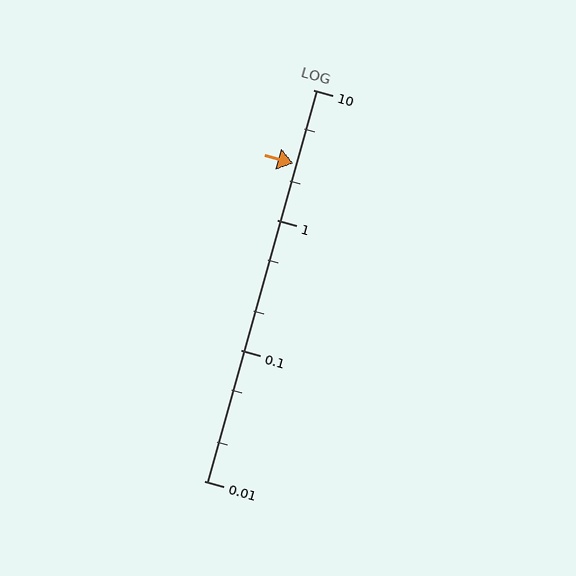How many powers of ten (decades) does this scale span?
The scale spans 3 decades, from 0.01 to 10.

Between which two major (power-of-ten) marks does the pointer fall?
The pointer is between 1 and 10.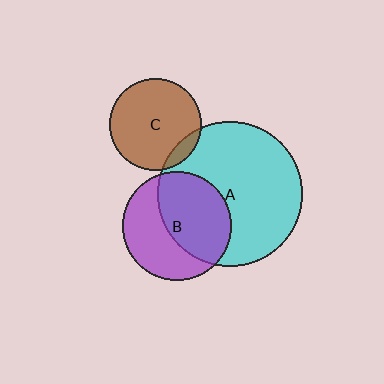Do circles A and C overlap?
Yes.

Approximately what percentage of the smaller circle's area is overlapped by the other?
Approximately 10%.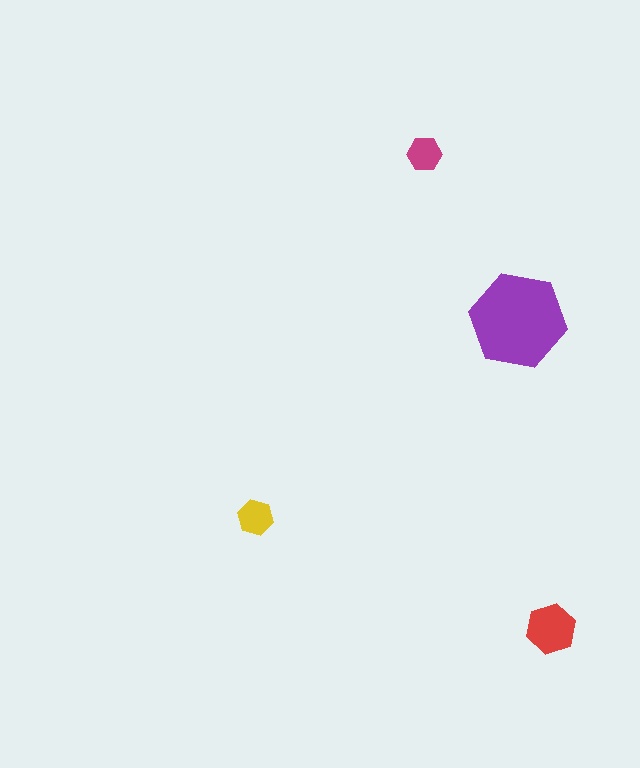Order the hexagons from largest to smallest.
the purple one, the red one, the yellow one, the magenta one.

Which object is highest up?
The magenta hexagon is topmost.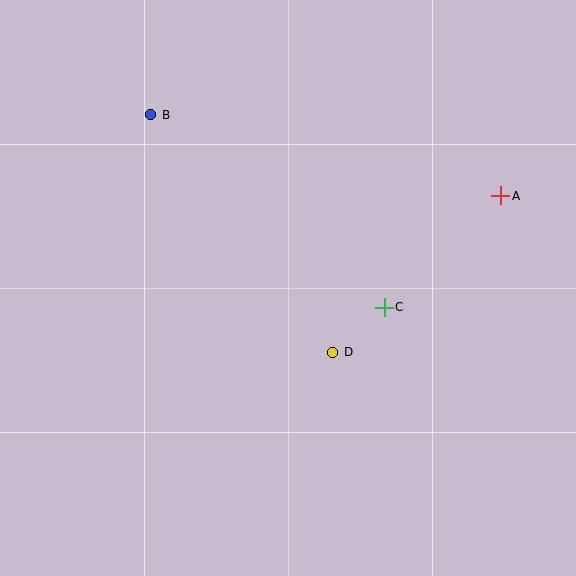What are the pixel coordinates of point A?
Point A is at (501, 196).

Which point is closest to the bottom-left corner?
Point D is closest to the bottom-left corner.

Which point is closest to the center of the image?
Point D at (333, 352) is closest to the center.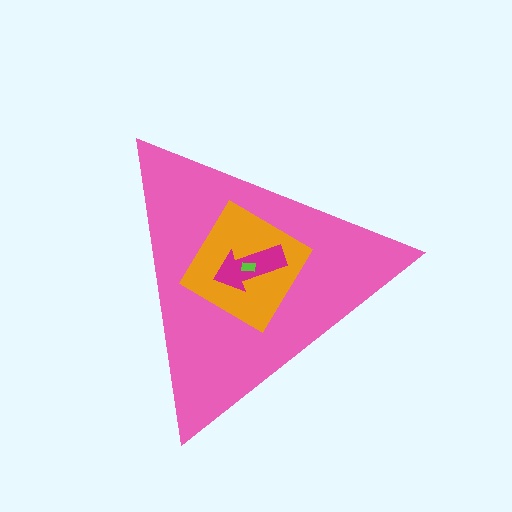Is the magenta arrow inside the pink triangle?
Yes.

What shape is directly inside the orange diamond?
The magenta arrow.